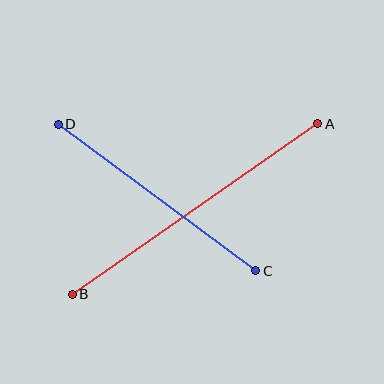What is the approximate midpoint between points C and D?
The midpoint is at approximately (157, 198) pixels.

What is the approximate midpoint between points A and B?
The midpoint is at approximately (195, 209) pixels.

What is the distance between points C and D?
The distance is approximately 246 pixels.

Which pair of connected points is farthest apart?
Points A and B are farthest apart.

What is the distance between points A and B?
The distance is approximately 299 pixels.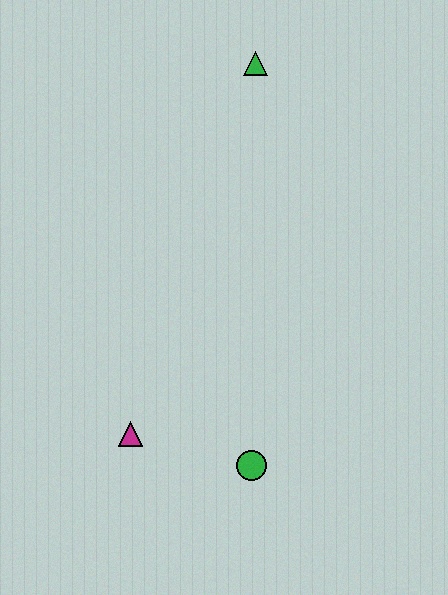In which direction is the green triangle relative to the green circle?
The green triangle is above the green circle.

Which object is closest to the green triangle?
The magenta triangle is closest to the green triangle.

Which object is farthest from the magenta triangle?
The green triangle is farthest from the magenta triangle.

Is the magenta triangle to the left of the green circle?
Yes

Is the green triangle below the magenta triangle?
No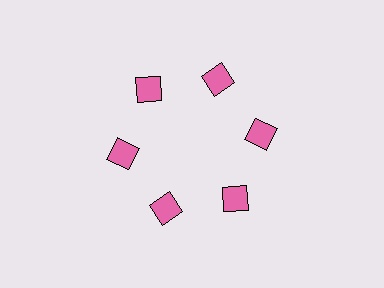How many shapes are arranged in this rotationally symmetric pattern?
There are 6 shapes, arranged in 6 groups of 1.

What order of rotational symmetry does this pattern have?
This pattern has 6-fold rotational symmetry.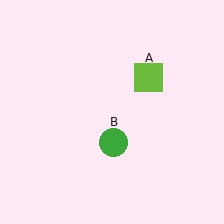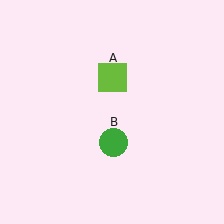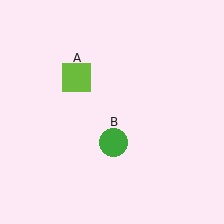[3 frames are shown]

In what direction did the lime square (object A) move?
The lime square (object A) moved left.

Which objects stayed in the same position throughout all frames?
Green circle (object B) remained stationary.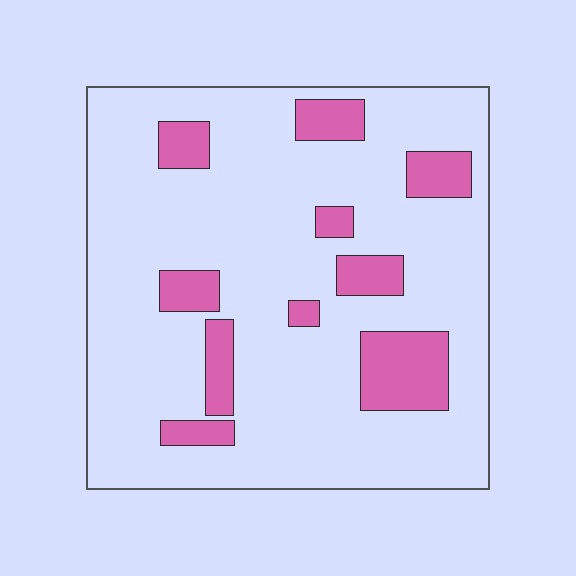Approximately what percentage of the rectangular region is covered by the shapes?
Approximately 15%.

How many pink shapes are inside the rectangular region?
10.